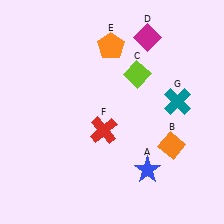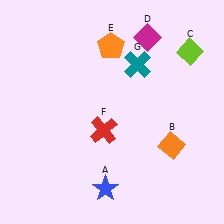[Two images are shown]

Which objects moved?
The objects that moved are: the blue star (A), the lime diamond (C), the teal cross (G).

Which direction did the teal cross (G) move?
The teal cross (G) moved left.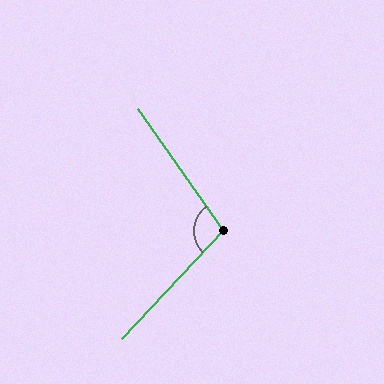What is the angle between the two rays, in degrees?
Approximately 102 degrees.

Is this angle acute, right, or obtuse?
It is obtuse.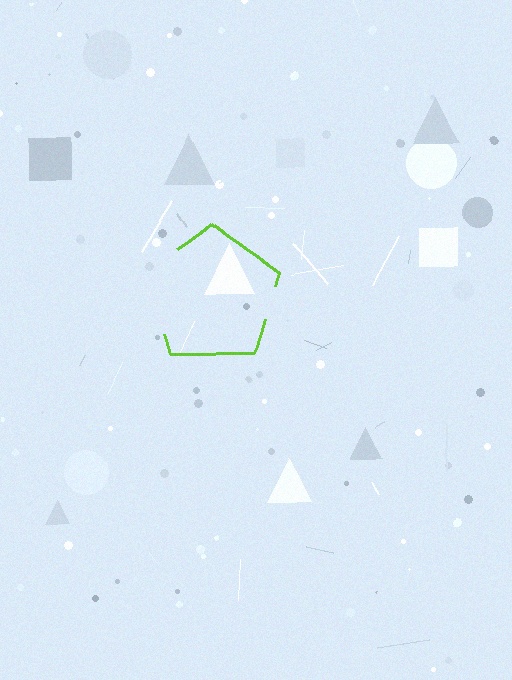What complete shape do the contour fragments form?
The contour fragments form a pentagon.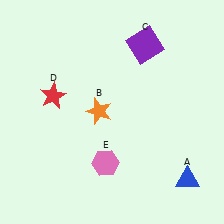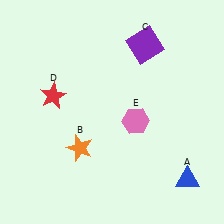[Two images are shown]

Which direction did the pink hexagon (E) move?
The pink hexagon (E) moved up.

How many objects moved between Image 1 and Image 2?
2 objects moved between the two images.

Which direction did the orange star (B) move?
The orange star (B) moved down.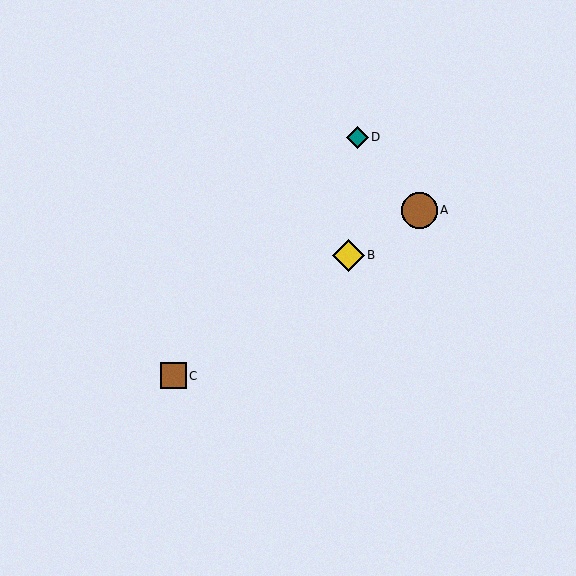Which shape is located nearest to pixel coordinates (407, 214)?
The brown circle (labeled A) at (419, 210) is nearest to that location.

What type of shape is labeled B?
Shape B is a yellow diamond.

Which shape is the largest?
The brown circle (labeled A) is the largest.